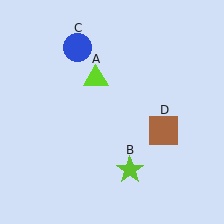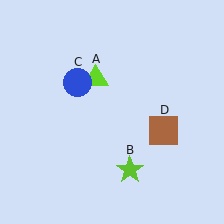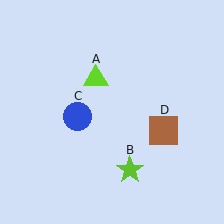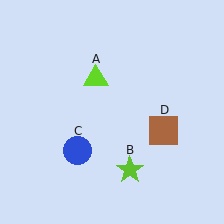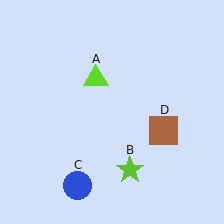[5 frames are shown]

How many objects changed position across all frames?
1 object changed position: blue circle (object C).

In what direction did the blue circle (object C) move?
The blue circle (object C) moved down.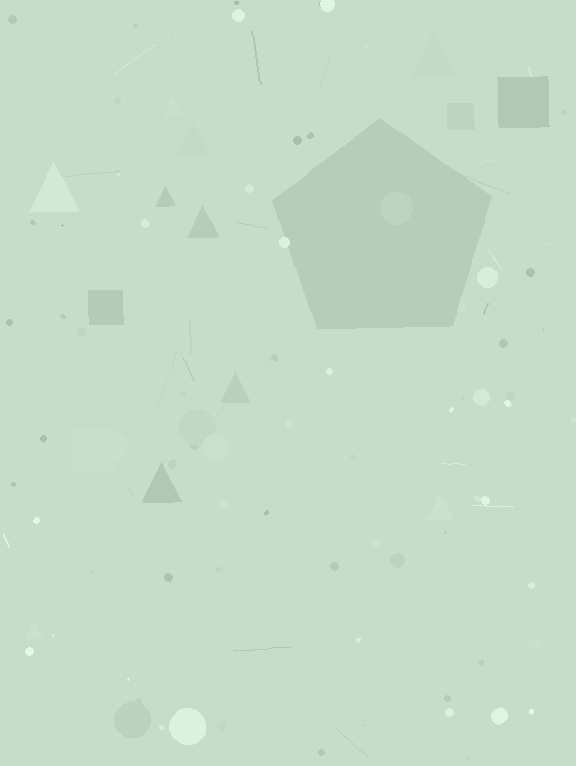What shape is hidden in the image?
A pentagon is hidden in the image.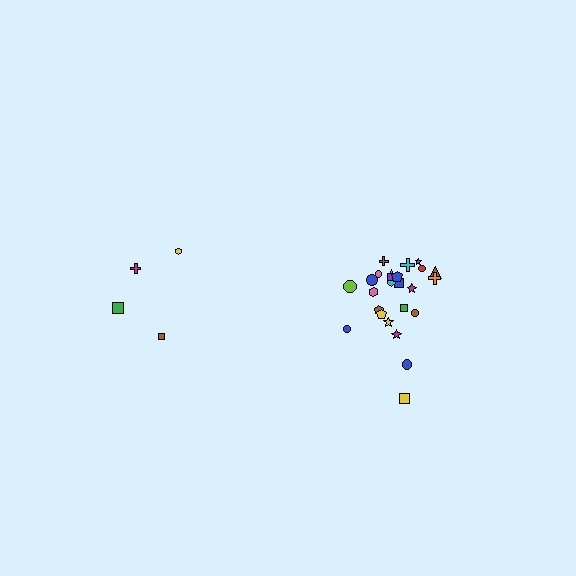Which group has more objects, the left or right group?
The right group.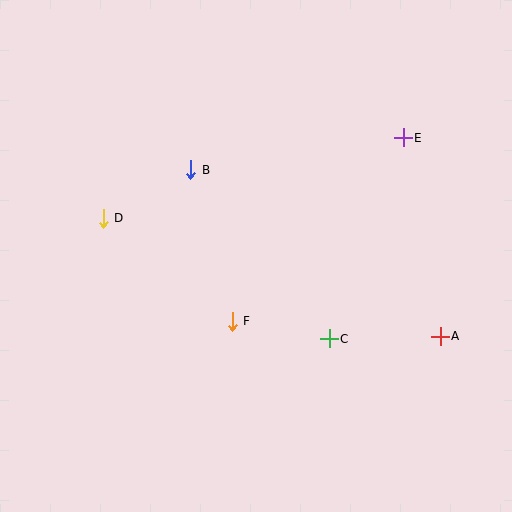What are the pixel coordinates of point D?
Point D is at (103, 218).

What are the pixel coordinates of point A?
Point A is at (440, 336).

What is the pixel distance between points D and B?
The distance between D and B is 100 pixels.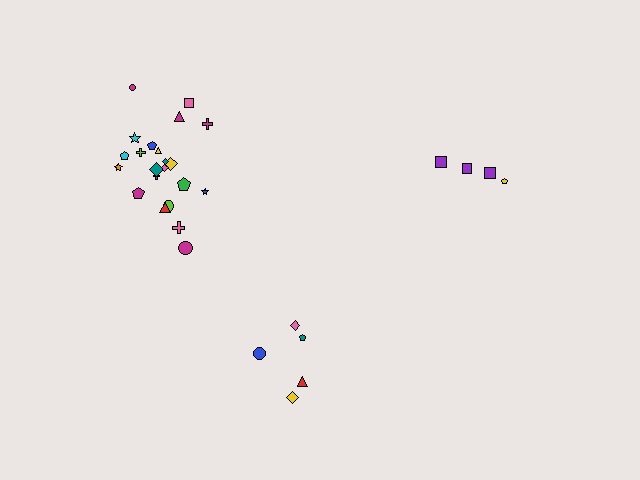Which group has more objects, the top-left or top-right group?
The top-left group.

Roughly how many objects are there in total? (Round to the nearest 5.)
Roughly 30 objects in total.